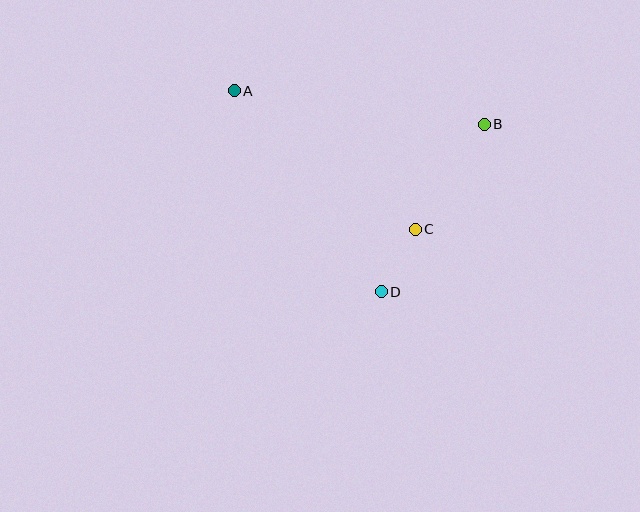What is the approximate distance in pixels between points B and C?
The distance between B and C is approximately 126 pixels.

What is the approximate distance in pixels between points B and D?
The distance between B and D is approximately 197 pixels.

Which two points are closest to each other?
Points C and D are closest to each other.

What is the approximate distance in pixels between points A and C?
The distance between A and C is approximately 228 pixels.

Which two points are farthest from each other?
Points A and B are farthest from each other.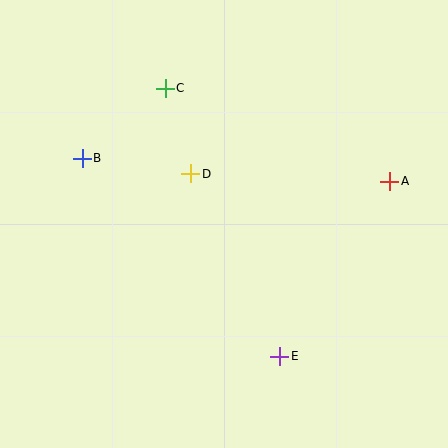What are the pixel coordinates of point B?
Point B is at (82, 158).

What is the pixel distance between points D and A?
The distance between D and A is 199 pixels.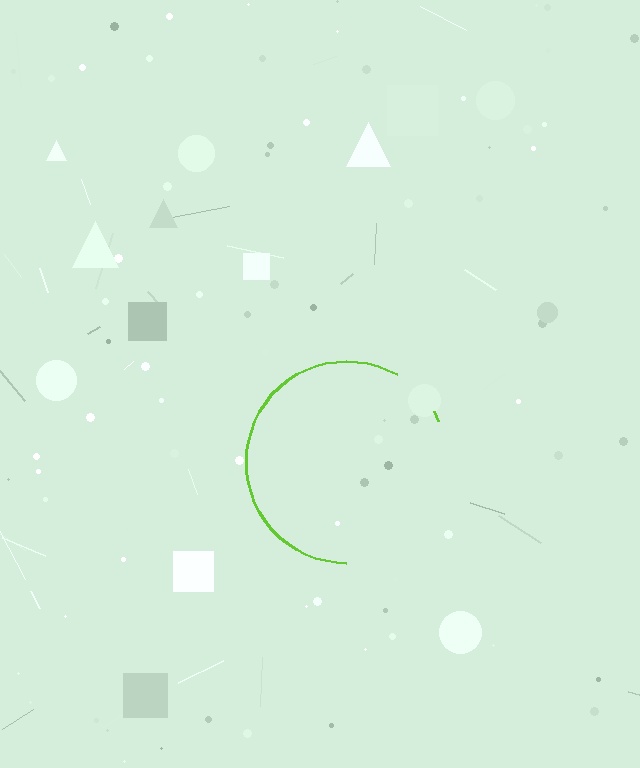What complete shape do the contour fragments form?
The contour fragments form a circle.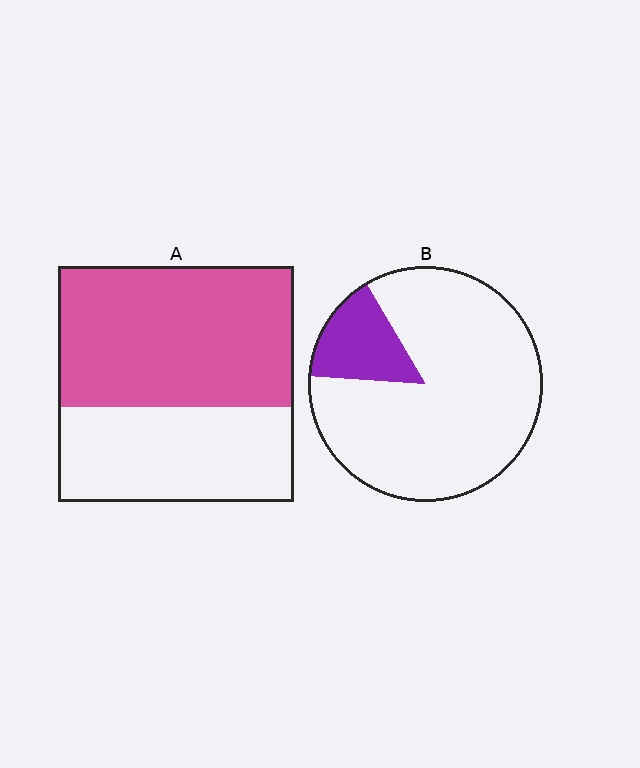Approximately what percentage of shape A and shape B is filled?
A is approximately 60% and B is approximately 15%.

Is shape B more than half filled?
No.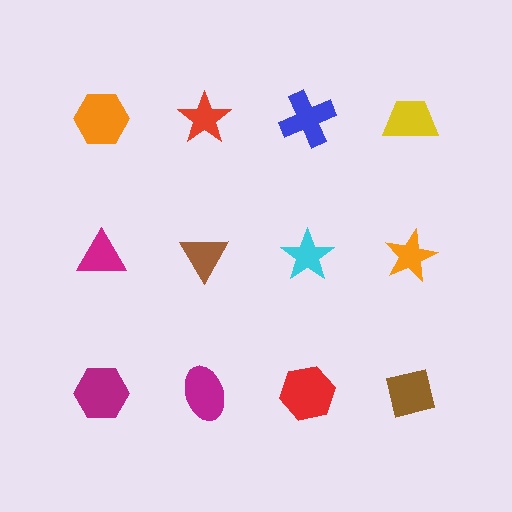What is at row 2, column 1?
A magenta triangle.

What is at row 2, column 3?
A cyan star.